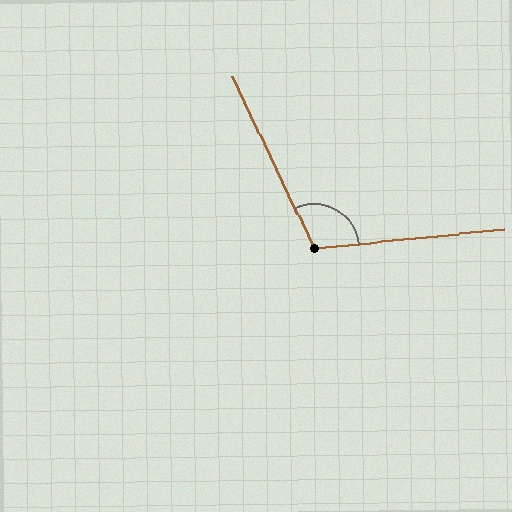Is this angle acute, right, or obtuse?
It is obtuse.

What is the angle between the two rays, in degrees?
Approximately 110 degrees.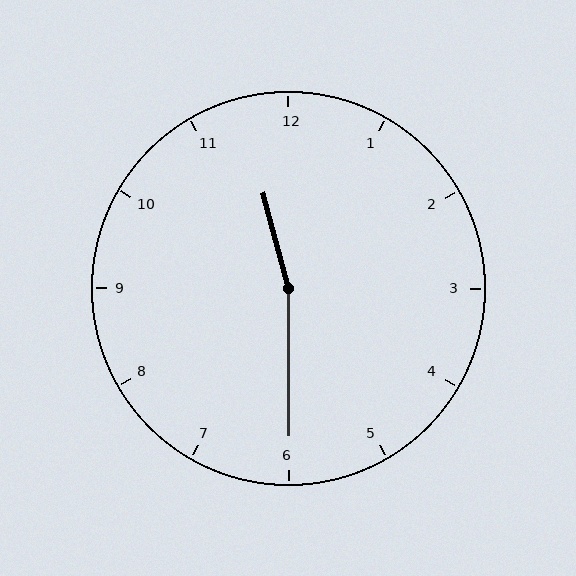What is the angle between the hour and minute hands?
Approximately 165 degrees.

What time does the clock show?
11:30.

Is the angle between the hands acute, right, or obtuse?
It is obtuse.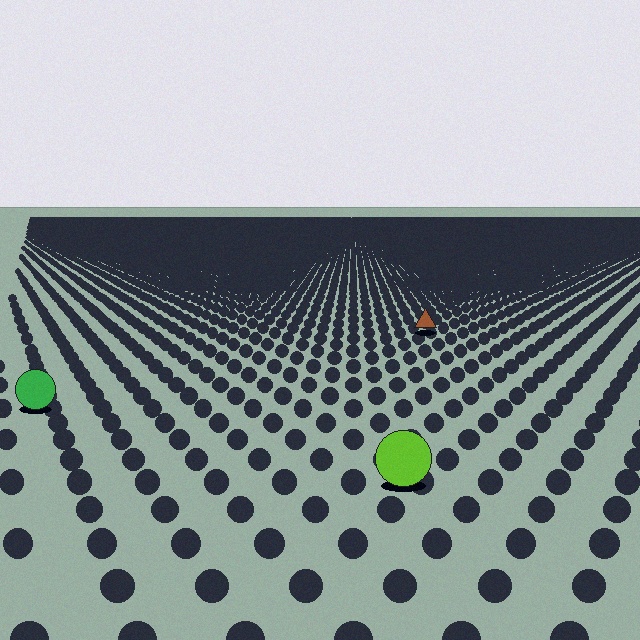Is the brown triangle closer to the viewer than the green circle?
No. The green circle is closer — you can tell from the texture gradient: the ground texture is coarser near it.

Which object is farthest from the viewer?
The brown triangle is farthest from the viewer. It appears smaller and the ground texture around it is denser.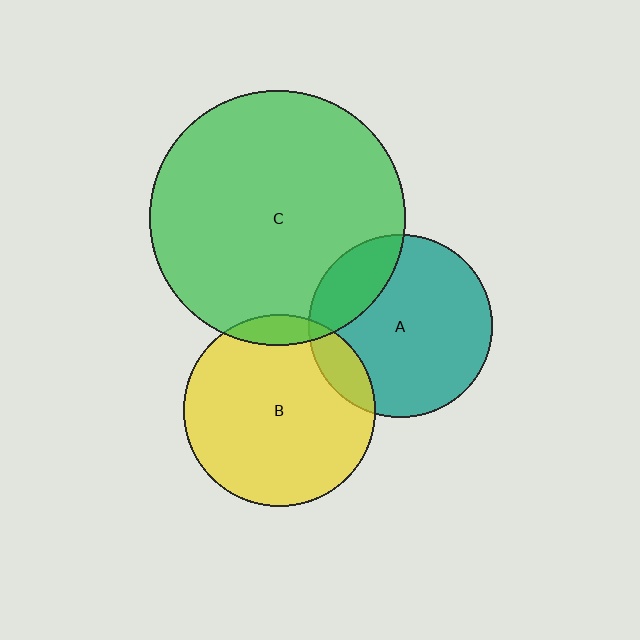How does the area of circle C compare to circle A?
Approximately 1.9 times.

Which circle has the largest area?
Circle C (green).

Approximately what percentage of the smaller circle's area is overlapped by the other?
Approximately 10%.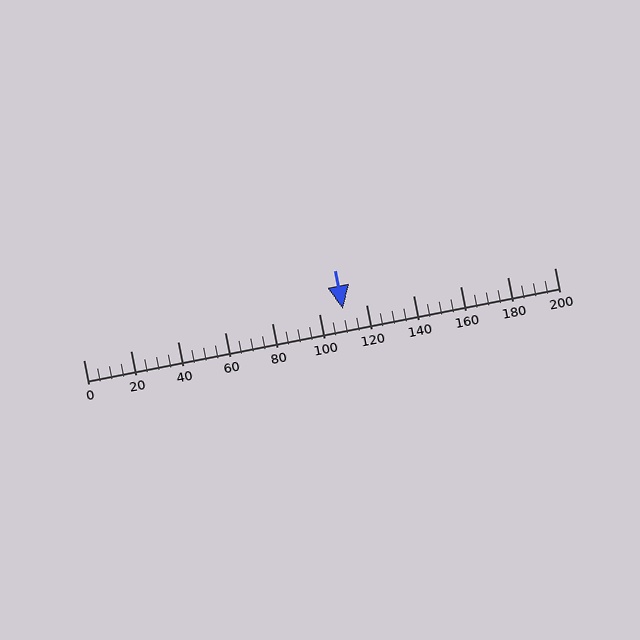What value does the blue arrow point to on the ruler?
The blue arrow points to approximately 110.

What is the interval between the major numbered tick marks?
The major tick marks are spaced 20 units apart.